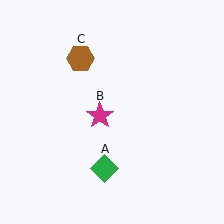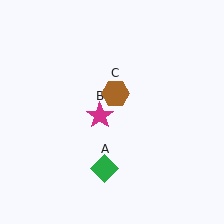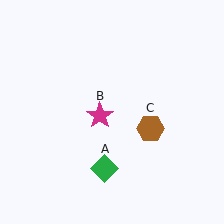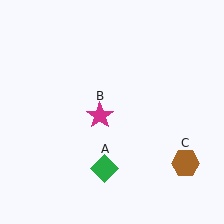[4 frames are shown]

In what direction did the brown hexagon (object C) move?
The brown hexagon (object C) moved down and to the right.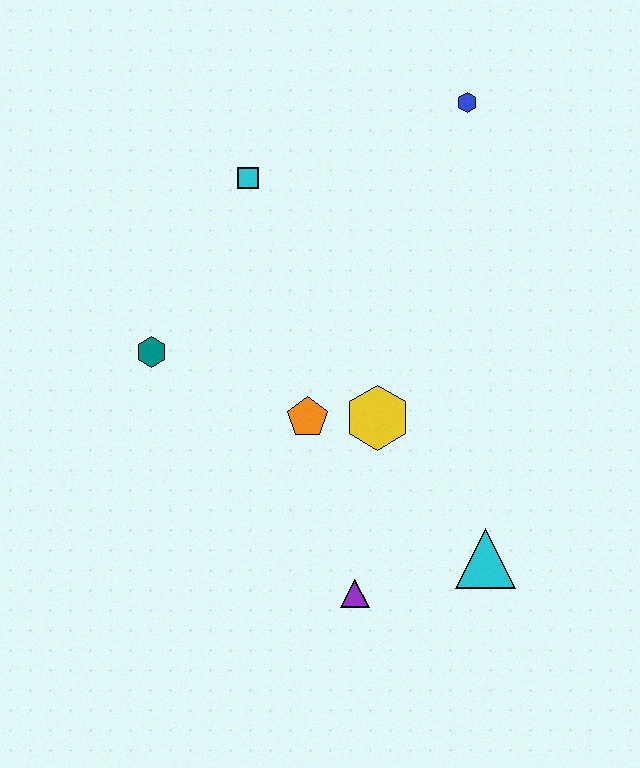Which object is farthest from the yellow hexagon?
The blue hexagon is farthest from the yellow hexagon.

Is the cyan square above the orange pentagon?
Yes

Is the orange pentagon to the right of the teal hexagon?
Yes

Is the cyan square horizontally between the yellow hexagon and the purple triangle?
No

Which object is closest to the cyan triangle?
The purple triangle is closest to the cyan triangle.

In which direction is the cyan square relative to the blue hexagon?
The cyan square is to the left of the blue hexagon.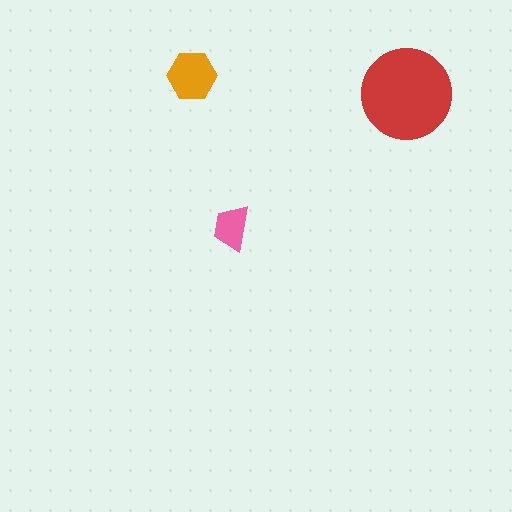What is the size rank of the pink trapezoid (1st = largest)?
3rd.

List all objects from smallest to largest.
The pink trapezoid, the orange hexagon, the red circle.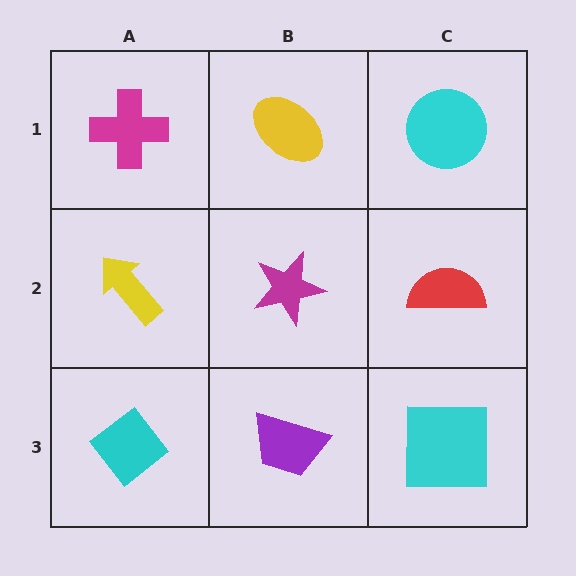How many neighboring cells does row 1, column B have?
3.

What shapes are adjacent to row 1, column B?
A magenta star (row 2, column B), a magenta cross (row 1, column A), a cyan circle (row 1, column C).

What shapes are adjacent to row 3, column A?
A yellow arrow (row 2, column A), a purple trapezoid (row 3, column B).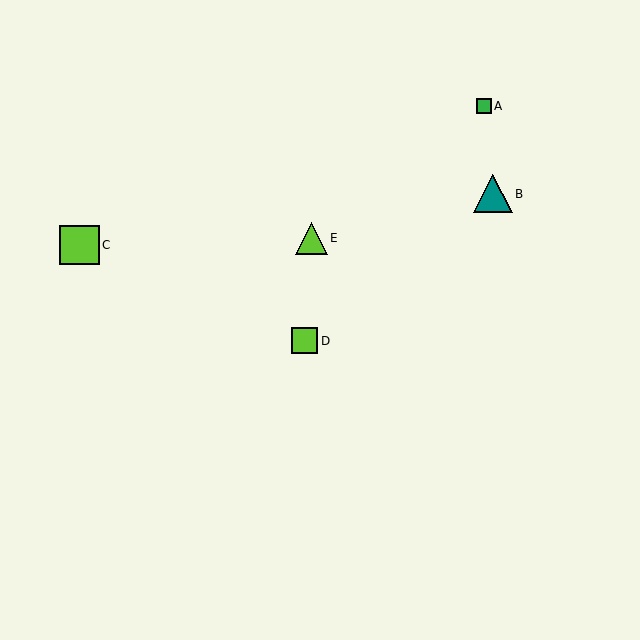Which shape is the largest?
The lime square (labeled C) is the largest.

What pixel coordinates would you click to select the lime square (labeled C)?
Click at (80, 245) to select the lime square C.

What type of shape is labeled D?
Shape D is a lime square.